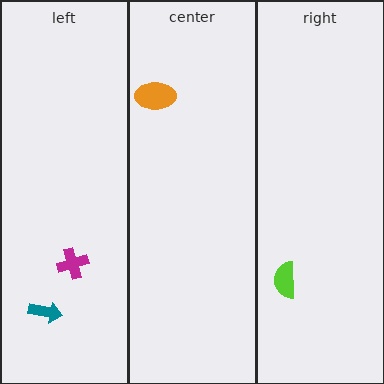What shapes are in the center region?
The orange ellipse.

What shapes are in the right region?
The lime semicircle.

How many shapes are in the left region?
2.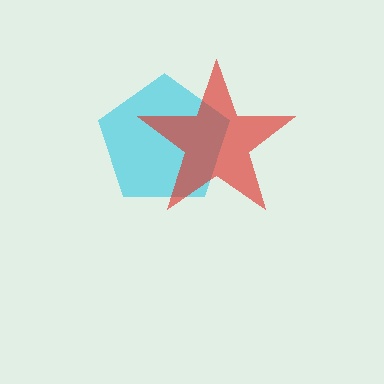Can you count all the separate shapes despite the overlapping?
Yes, there are 2 separate shapes.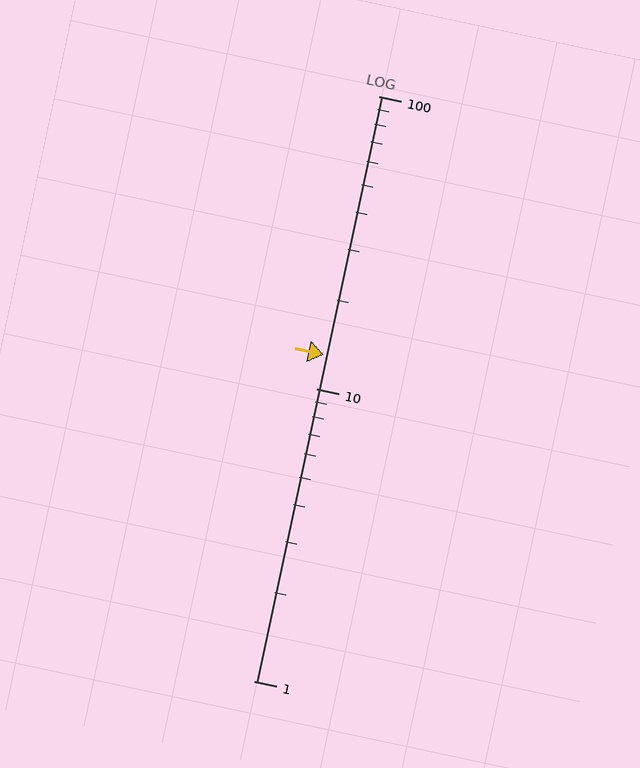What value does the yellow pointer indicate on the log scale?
The pointer indicates approximately 13.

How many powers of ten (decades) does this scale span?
The scale spans 2 decades, from 1 to 100.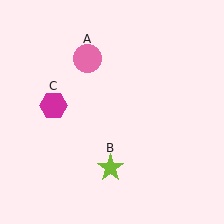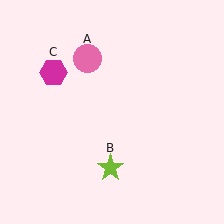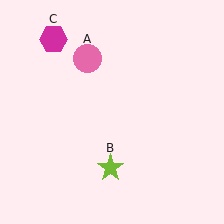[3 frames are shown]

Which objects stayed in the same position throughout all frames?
Pink circle (object A) and lime star (object B) remained stationary.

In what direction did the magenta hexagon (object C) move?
The magenta hexagon (object C) moved up.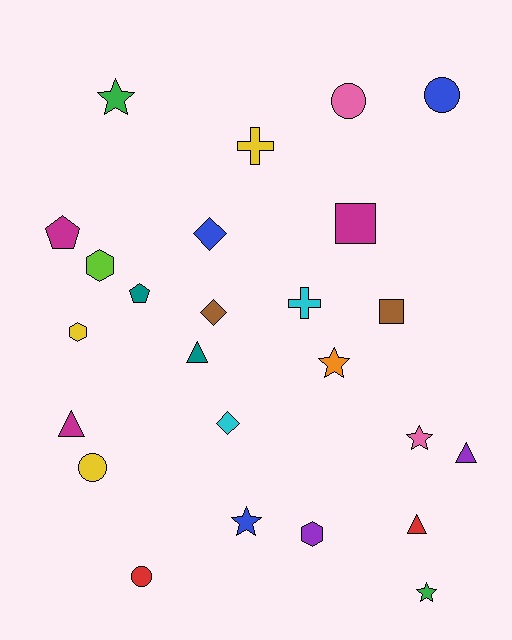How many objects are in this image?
There are 25 objects.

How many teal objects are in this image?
There are 2 teal objects.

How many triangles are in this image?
There are 4 triangles.